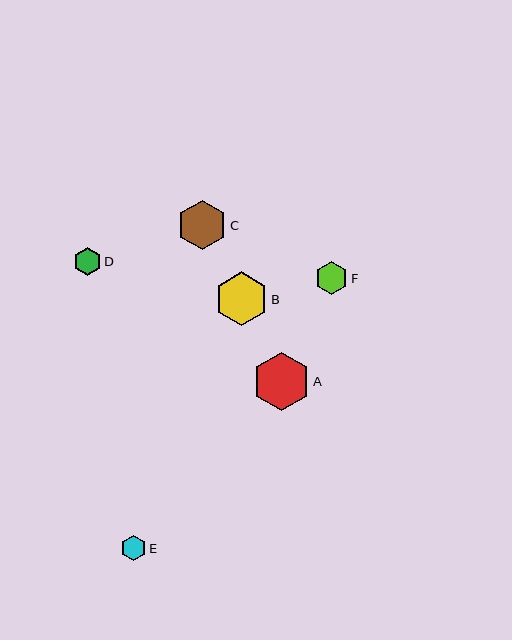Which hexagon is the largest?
Hexagon A is the largest with a size of approximately 58 pixels.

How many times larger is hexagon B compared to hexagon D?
Hexagon B is approximately 2.0 times the size of hexagon D.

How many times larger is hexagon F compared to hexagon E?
Hexagon F is approximately 1.3 times the size of hexagon E.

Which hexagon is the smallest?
Hexagon E is the smallest with a size of approximately 25 pixels.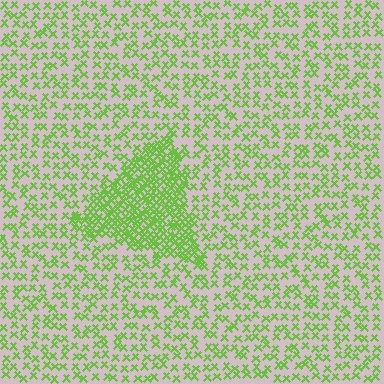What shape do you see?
I see a triangle.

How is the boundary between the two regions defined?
The boundary is defined by a change in element density (approximately 2.5x ratio). All elements are the same color, size, and shape.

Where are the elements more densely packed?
The elements are more densely packed inside the triangle boundary.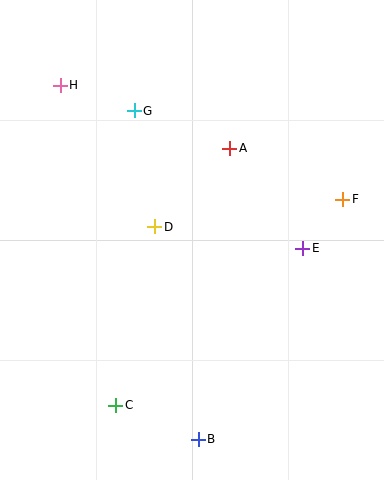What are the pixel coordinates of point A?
Point A is at (230, 148).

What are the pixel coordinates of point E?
Point E is at (303, 248).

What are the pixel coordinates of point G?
Point G is at (134, 111).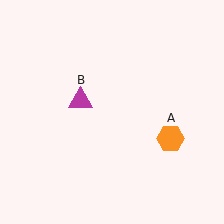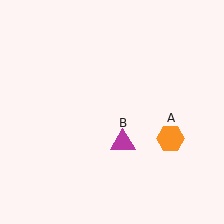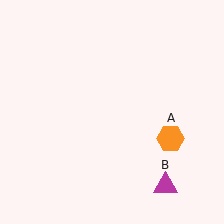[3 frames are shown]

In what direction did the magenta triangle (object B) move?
The magenta triangle (object B) moved down and to the right.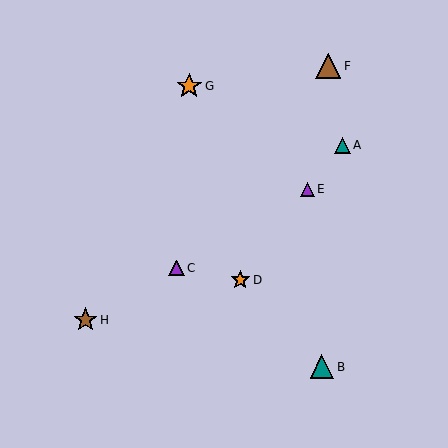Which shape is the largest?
The brown triangle (labeled F) is the largest.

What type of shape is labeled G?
Shape G is an orange star.